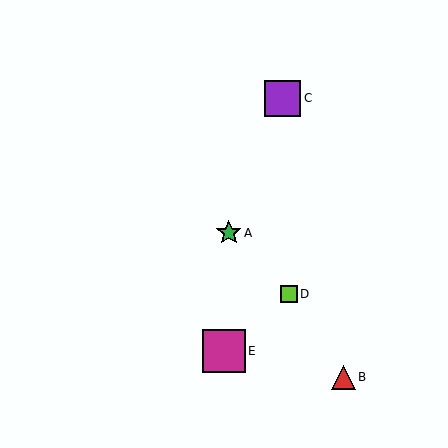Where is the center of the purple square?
The center of the purple square is at (283, 98).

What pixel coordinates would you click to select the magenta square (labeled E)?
Click at (224, 351) to select the magenta square E.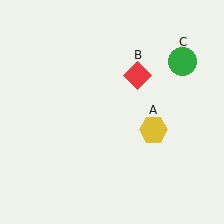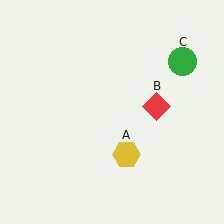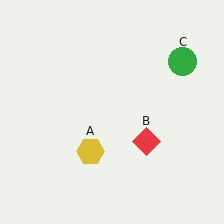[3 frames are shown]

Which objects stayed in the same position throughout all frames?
Green circle (object C) remained stationary.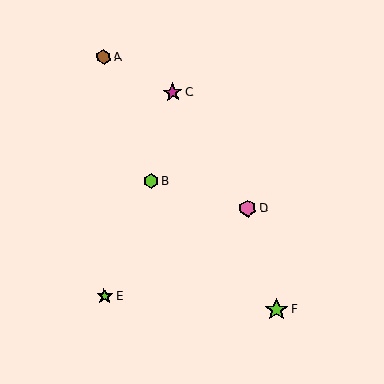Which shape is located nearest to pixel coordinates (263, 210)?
The pink hexagon (labeled D) at (248, 208) is nearest to that location.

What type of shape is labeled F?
Shape F is a lime star.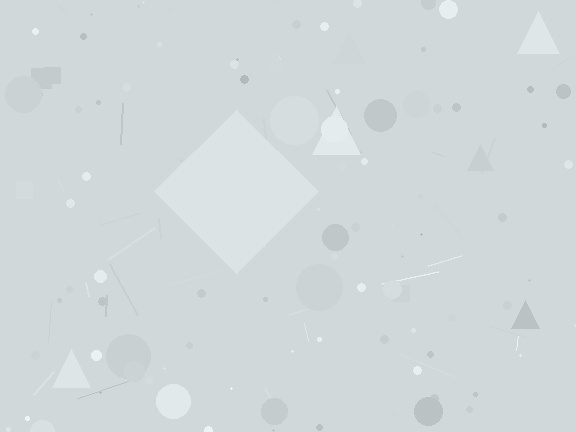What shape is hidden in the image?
A diamond is hidden in the image.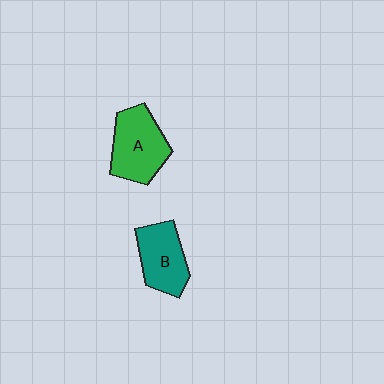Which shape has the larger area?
Shape A (green).